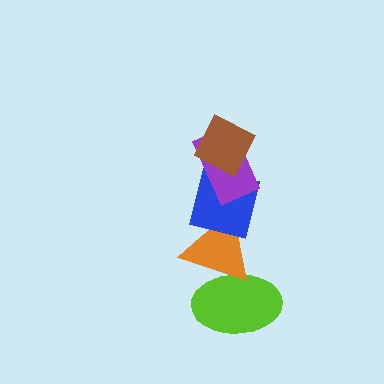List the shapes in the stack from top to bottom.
From top to bottom: the brown diamond, the purple rectangle, the blue square, the orange triangle, the lime ellipse.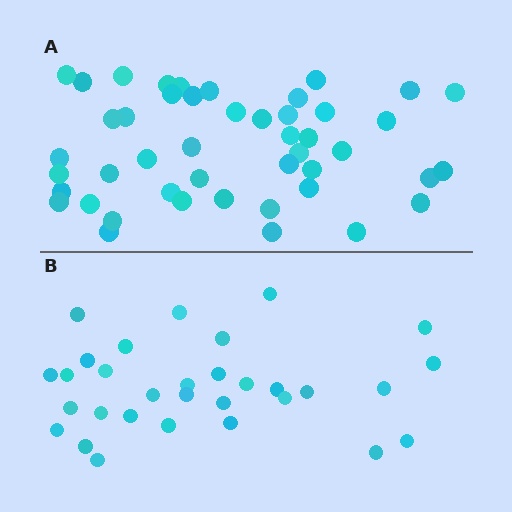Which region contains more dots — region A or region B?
Region A (the top region) has more dots.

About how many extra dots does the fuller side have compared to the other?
Region A has approximately 15 more dots than region B.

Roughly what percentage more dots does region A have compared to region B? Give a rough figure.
About 50% more.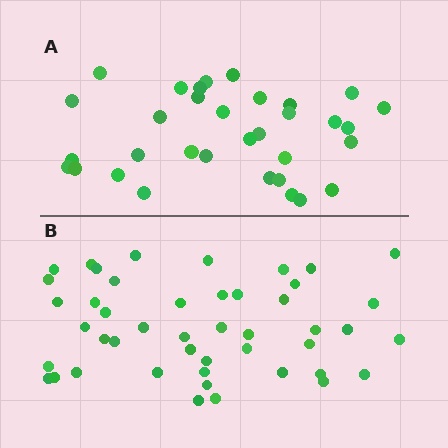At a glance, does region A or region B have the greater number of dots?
Region B (the bottom region) has more dots.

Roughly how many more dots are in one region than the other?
Region B has approximately 15 more dots than region A.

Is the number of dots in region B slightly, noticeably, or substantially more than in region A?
Region B has noticeably more, but not dramatically so. The ratio is roughly 1.4 to 1.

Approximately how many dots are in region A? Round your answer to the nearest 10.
About 30 dots. (The exact count is 33, which rounds to 30.)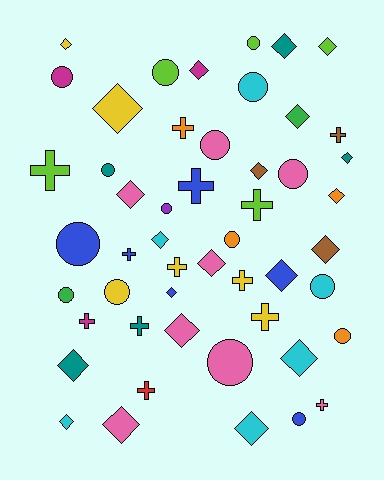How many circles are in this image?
There are 16 circles.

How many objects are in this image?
There are 50 objects.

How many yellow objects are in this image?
There are 6 yellow objects.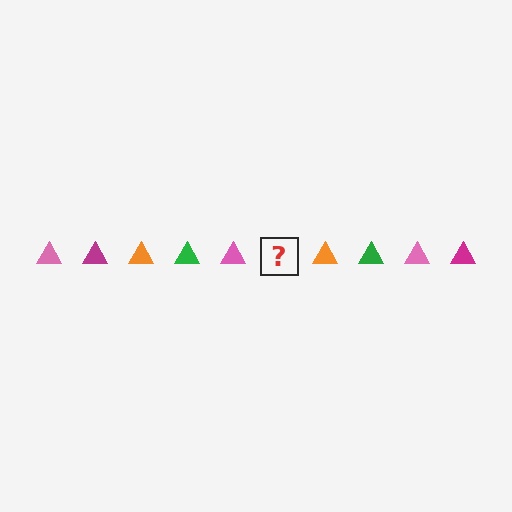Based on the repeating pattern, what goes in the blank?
The blank should be a magenta triangle.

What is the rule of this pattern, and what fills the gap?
The rule is that the pattern cycles through pink, magenta, orange, green triangles. The gap should be filled with a magenta triangle.